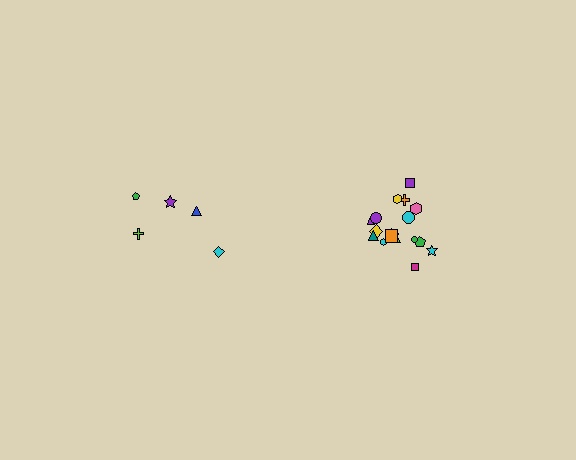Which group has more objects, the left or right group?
The right group.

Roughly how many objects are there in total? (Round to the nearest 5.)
Roughly 25 objects in total.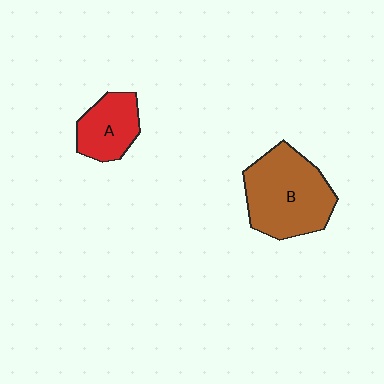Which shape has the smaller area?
Shape A (red).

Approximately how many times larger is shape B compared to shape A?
Approximately 1.9 times.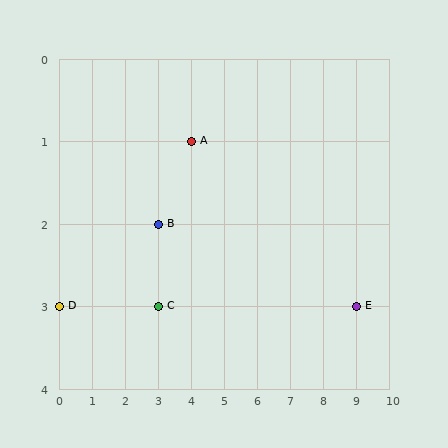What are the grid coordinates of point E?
Point E is at grid coordinates (9, 3).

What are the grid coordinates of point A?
Point A is at grid coordinates (4, 1).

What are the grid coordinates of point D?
Point D is at grid coordinates (0, 3).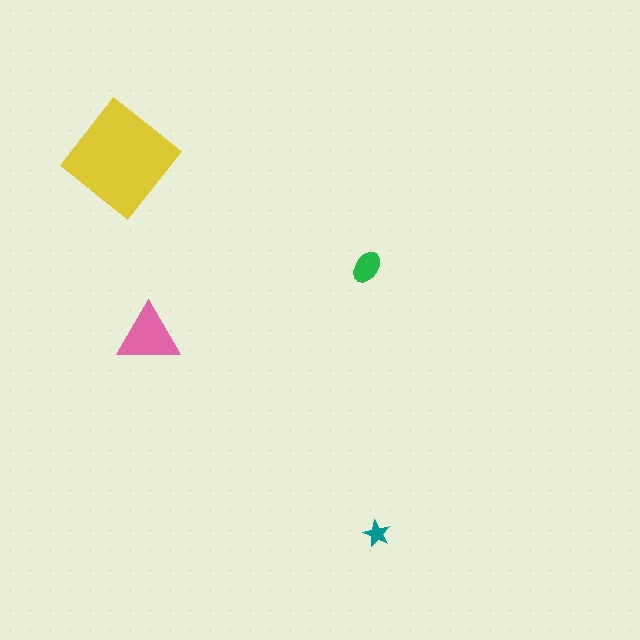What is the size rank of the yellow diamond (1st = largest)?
1st.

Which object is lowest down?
The teal star is bottommost.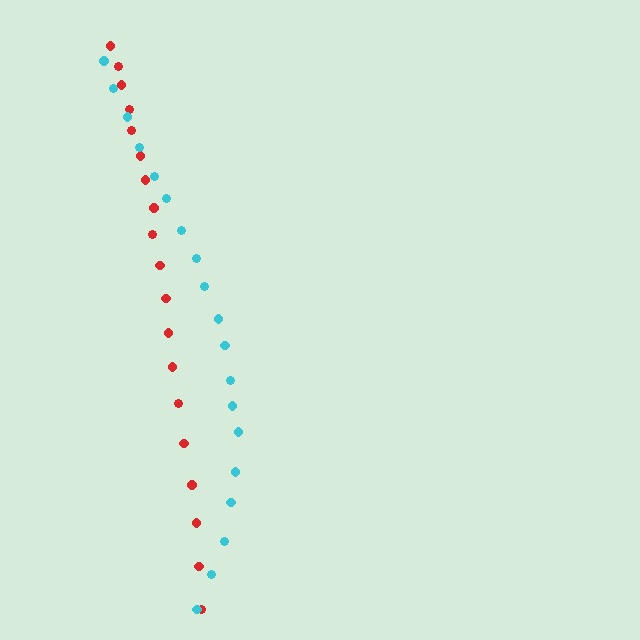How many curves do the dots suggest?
There are 2 distinct paths.